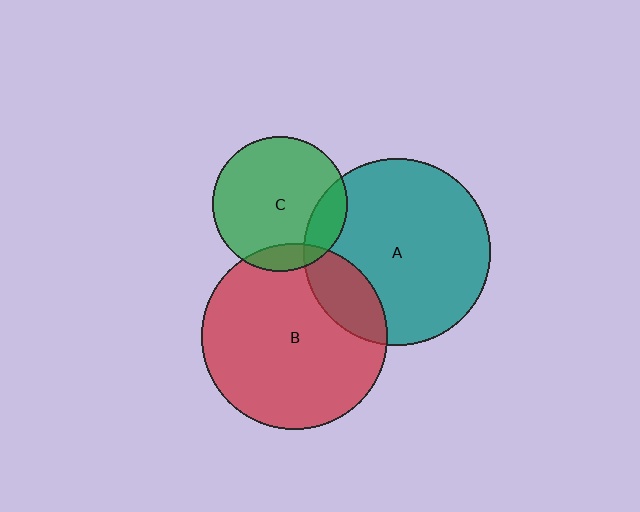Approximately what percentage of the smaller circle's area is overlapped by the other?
Approximately 10%.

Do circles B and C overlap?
Yes.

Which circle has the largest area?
Circle A (teal).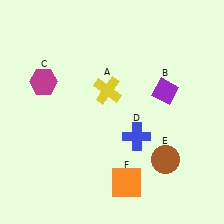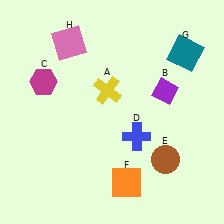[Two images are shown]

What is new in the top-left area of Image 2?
A pink square (H) was added in the top-left area of Image 2.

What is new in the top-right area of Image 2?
A teal square (G) was added in the top-right area of Image 2.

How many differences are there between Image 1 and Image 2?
There are 2 differences between the two images.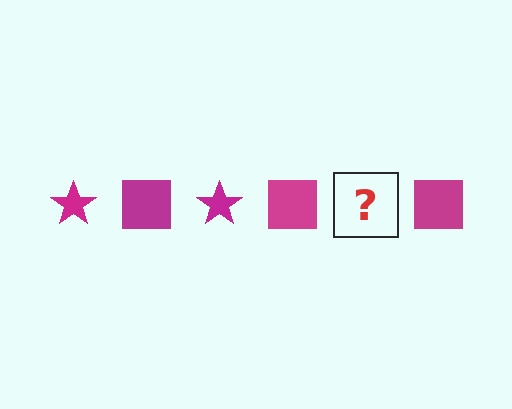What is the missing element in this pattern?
The missing element is a magenta star.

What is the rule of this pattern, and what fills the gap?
The rule is that the pattern cycles through star, square shapes in magenta. The gap should be filled with a magenta star.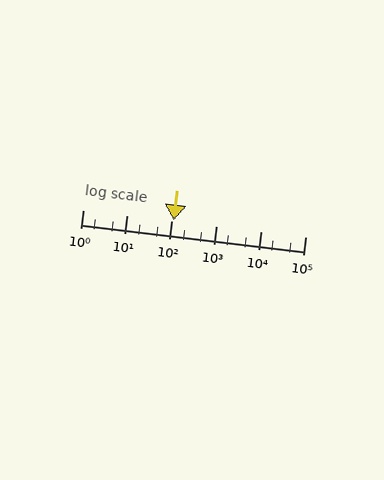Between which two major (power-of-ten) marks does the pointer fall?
The pointer is between 100 and 1000.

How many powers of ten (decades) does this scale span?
The scale spans 5 decades, from 1 to 100000.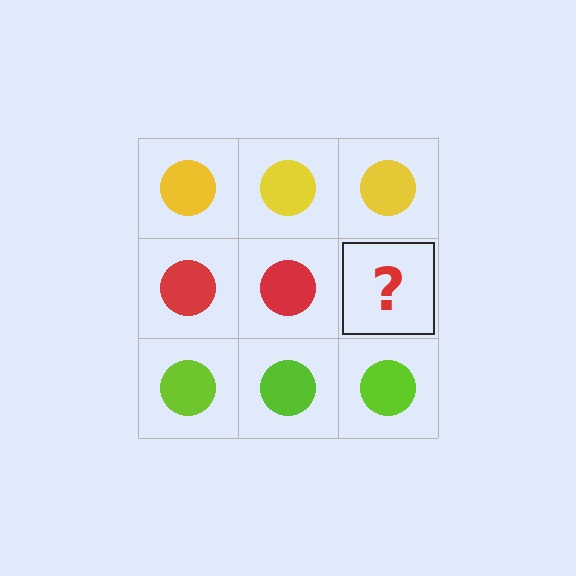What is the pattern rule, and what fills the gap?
The rule is that each row has a consistent color. The gap should be filled with a red circle.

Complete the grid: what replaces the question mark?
The question mark should be replaced with a red circle.